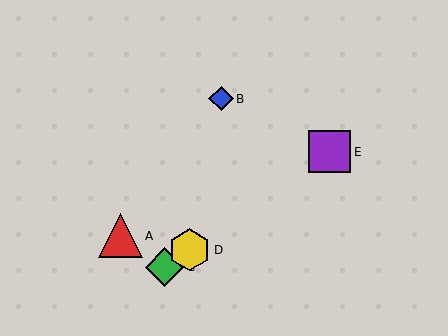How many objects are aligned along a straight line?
3 objects (C, D, E) are aligned along a straight line.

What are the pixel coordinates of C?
Object C is at (165, 267).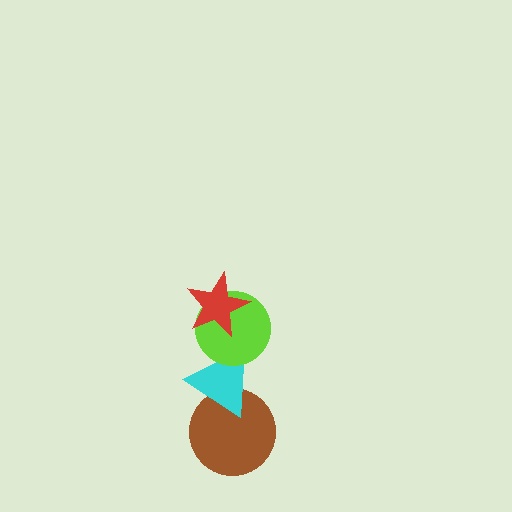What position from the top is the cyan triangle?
The cyan triangle is 3rd from the top.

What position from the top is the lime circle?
The lime circle is 2nd from the top.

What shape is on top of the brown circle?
The cyan triangle is on top of the brown circle.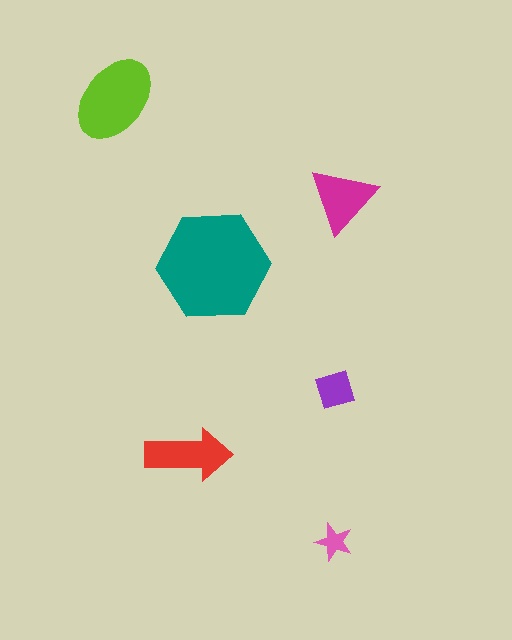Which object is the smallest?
The pink star.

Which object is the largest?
The teal hexagon.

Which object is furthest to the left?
The lime ellipse is leftmost.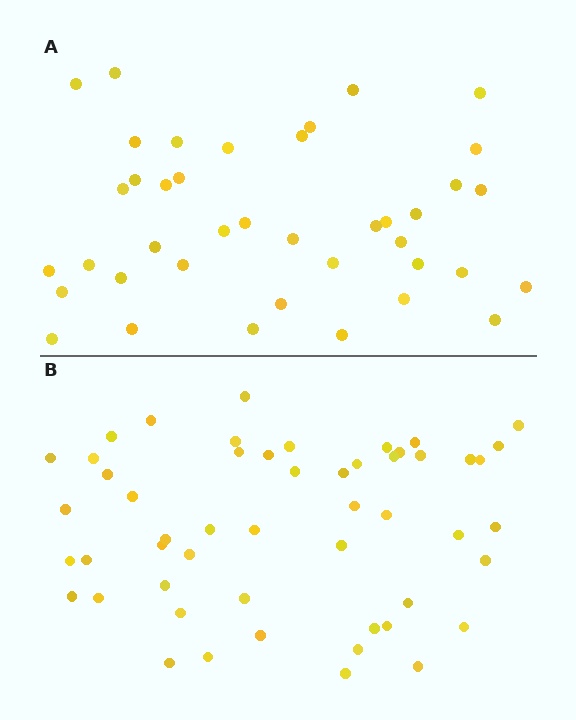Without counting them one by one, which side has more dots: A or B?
Region B (the bottom region) has more dots.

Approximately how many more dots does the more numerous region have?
Region B has roughly 12 or so more dots than region A.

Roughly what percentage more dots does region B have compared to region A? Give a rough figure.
About 30% more.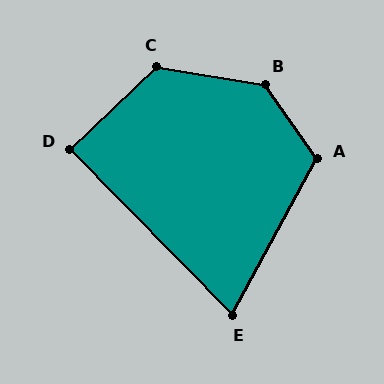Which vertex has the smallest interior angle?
E, at approximately 73 degrees.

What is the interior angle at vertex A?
Approximately 116 degrees (obtuse).